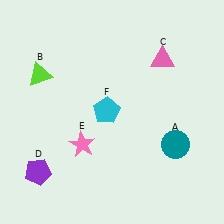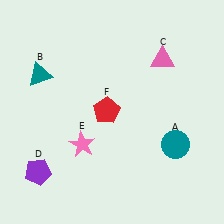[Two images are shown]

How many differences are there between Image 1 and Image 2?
There are 2 differences between the two images.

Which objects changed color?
B changed from lime to teal. F changed from cyan to red.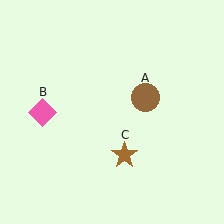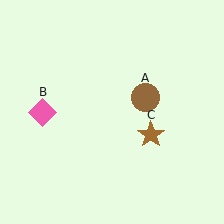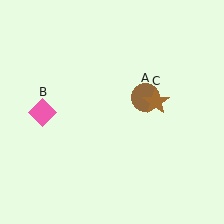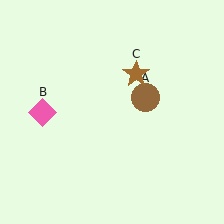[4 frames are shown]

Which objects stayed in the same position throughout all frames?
Brown circle (object A) and pink diamond (object B) remained stationary.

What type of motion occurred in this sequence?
The brown star (object C) rotated counterclockwise around the center of the scene.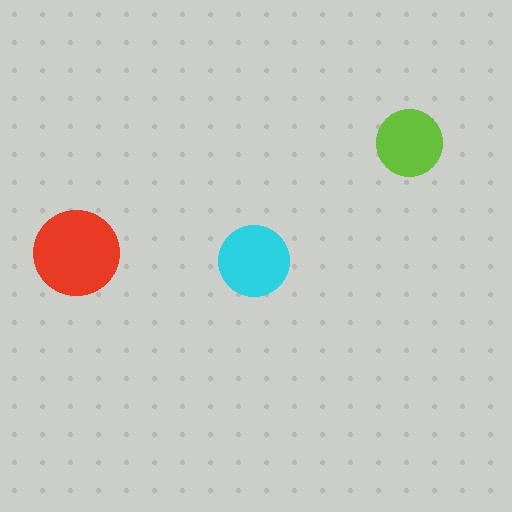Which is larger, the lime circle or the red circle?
The red one.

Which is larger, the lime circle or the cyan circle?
The cyan one.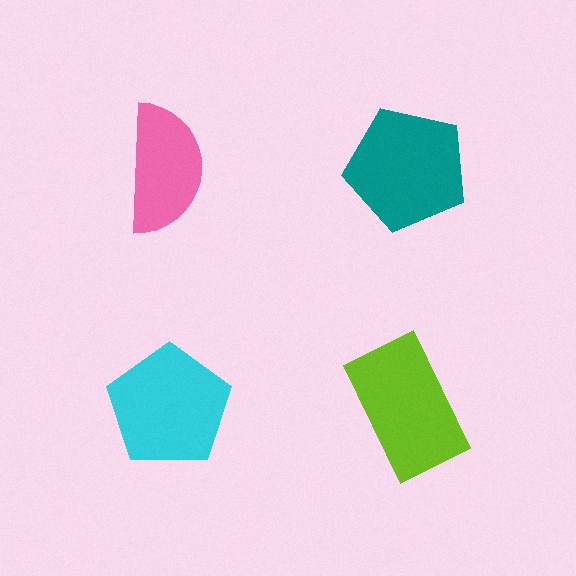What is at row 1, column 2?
A teal pentagon.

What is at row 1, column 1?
A pink semicircle.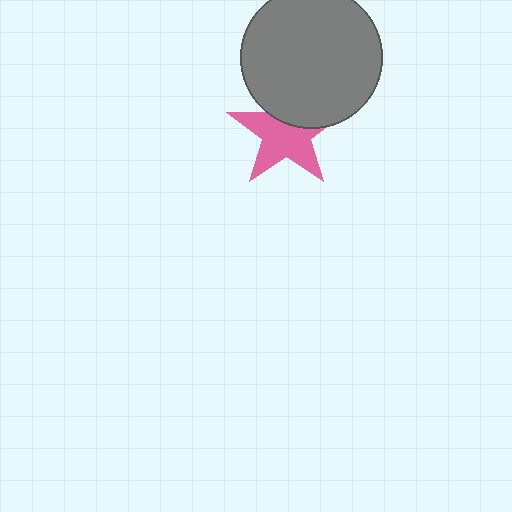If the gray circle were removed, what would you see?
You would see the complete pink star.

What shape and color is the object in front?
The object in front is a gray circle.